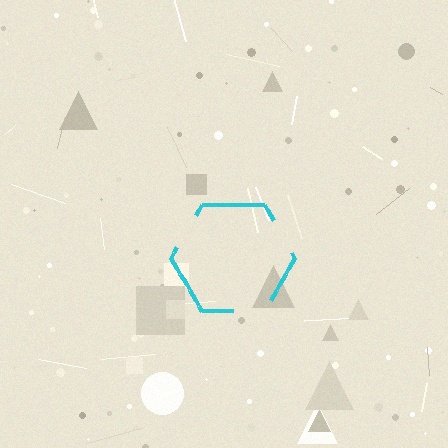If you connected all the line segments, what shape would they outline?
They would outline a hexagon.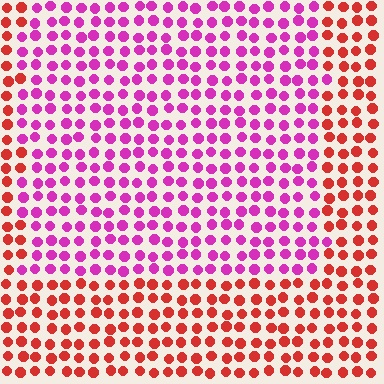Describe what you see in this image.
The image is filled with small red elements in a uniform arrangement. A rectangle-shaped region is visible where the elements are tinted to a slightly different hue, forming a subtle color boundary.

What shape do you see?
I see a rectangle.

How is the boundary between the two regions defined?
The boundary is defined purely by a slight shift in hue (about 51 degrees). Spacing, size, and orientation are identical on both sides.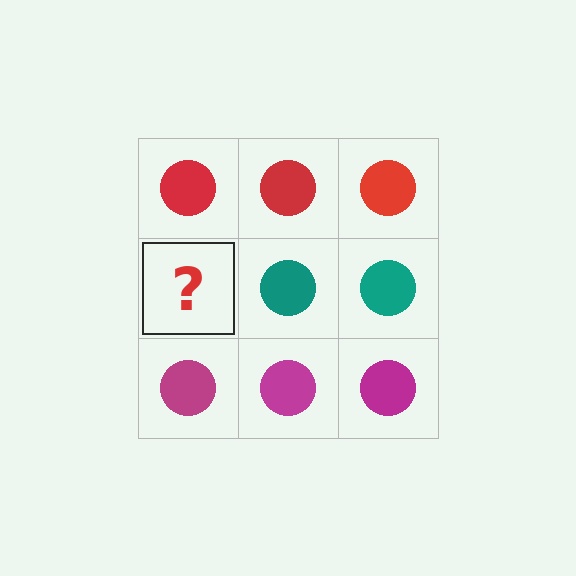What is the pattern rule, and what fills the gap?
The rule is that each row has a consistent color. The gap should be filled with a teal circle.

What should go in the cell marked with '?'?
The missing cell should contain a teal circle.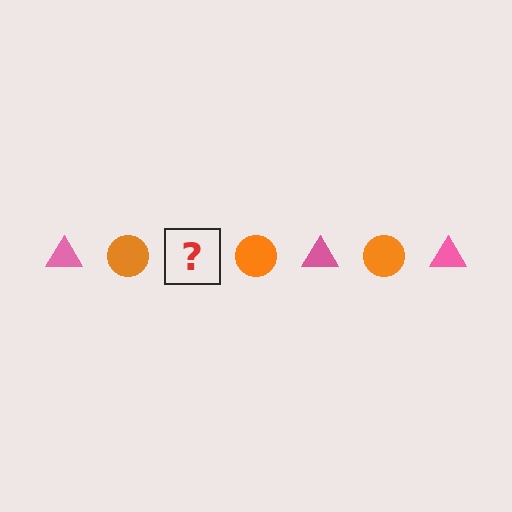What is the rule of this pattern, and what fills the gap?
The rule is that the pattern alternates between pink triangle and orange circle. The gap should be filled with a pink triangle.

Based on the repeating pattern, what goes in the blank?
The blank should be a pink triangle.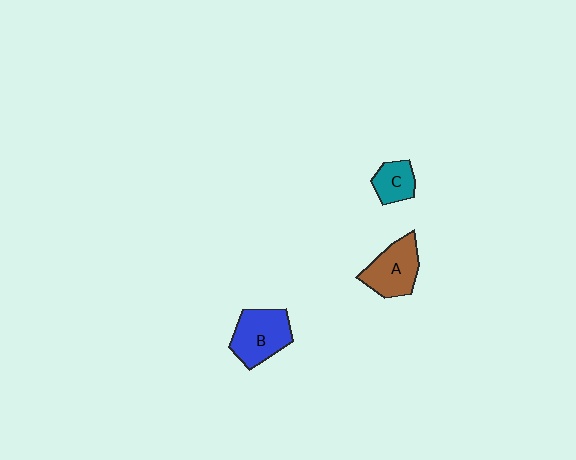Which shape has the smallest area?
Shape C (teal).